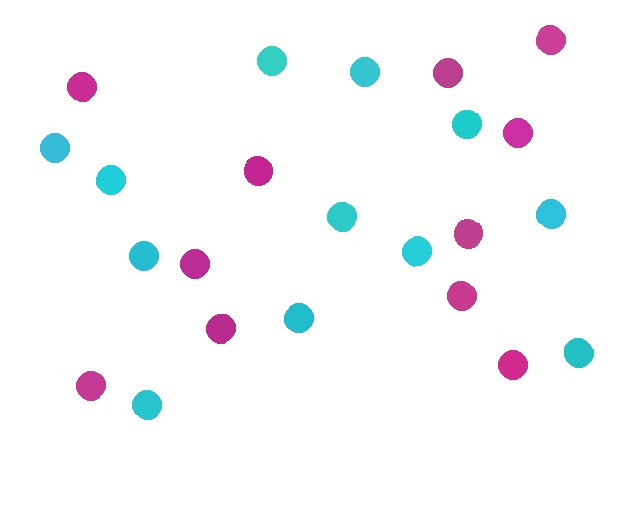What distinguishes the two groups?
There are 2 groups: one group of cyan circles (12) and one group of magenta circles (11).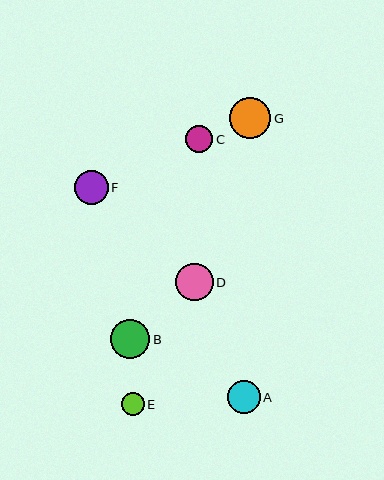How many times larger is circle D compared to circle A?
Circle D is approximately 1.1 times the size of circle A.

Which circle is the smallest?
Circle E is the smallest with a size of approximately 23 pixels.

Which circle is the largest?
Circle G is the largest with a size of approximately 41 pixels.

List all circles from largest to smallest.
From largest to smallest: G, B, D, F, A, C, E.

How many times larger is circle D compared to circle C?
Circle D is approximately 1.4 times the size of circle C.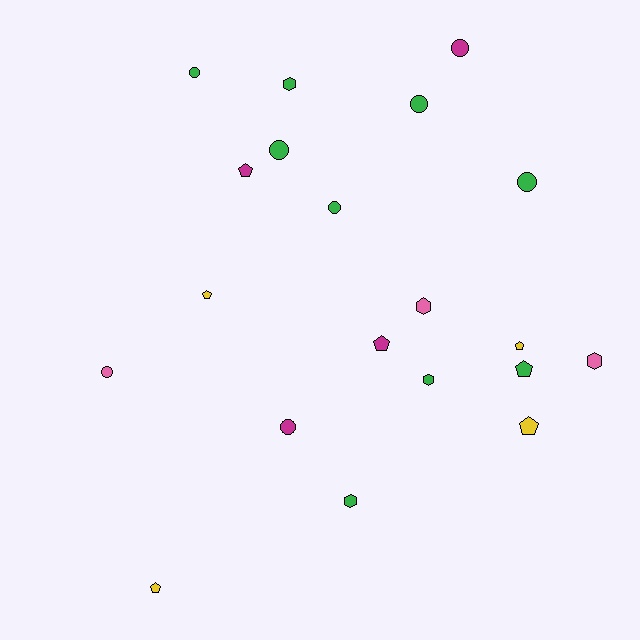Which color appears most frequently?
Green, with 9 objects.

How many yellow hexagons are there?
There are no yellow hexagons.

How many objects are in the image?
There are 20 objects.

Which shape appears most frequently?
Circle, with 8 objects.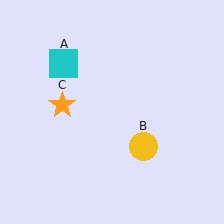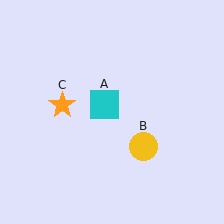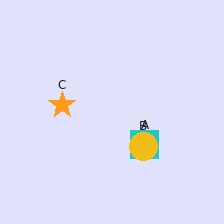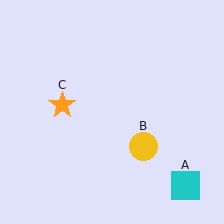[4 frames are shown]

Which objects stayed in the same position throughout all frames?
Yellow circle (object B) and orange star (object C) remained stationary.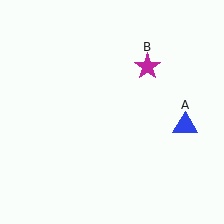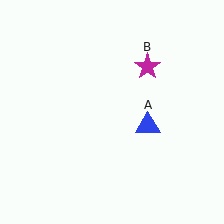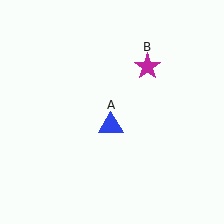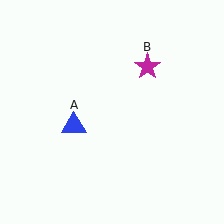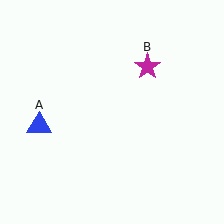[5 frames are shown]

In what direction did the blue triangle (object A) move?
The blue triangle (object A) moved left.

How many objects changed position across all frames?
1 object changed position: blue triangle (object A).